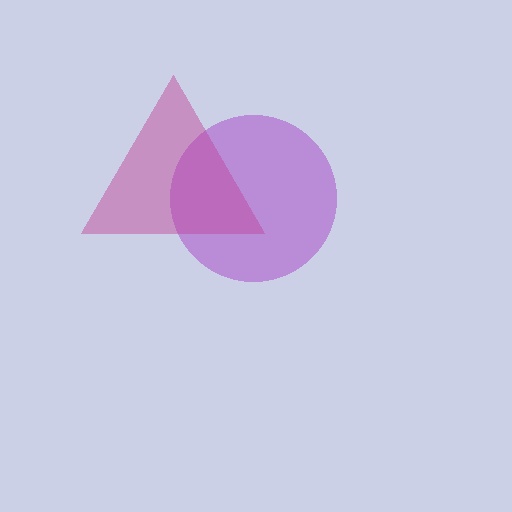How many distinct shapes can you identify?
There are 2 distinct shapes: a purple circle, a magenta triangle.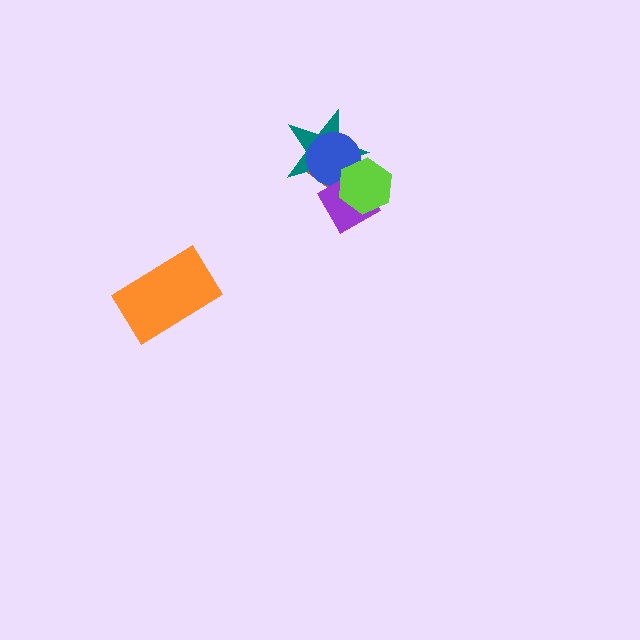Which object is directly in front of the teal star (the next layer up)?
The brown rectangle is directly in front of the teal star.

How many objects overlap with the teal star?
4 objects overlap with the teal star.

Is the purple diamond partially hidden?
Yes, it is partially covered by another shape.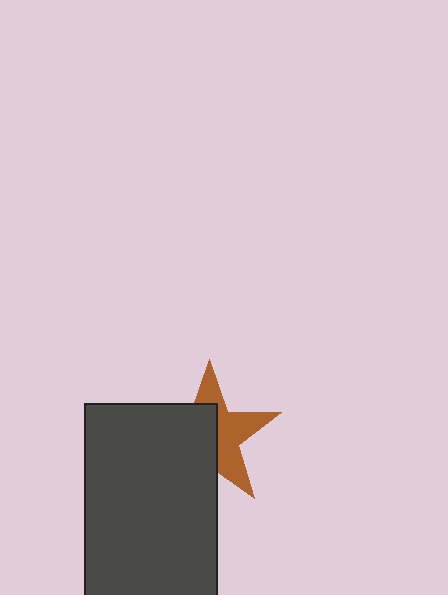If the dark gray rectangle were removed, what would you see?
You would see the complete brown star.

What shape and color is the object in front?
The object in front is a dark gray rectangle.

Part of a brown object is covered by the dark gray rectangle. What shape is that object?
It is a star.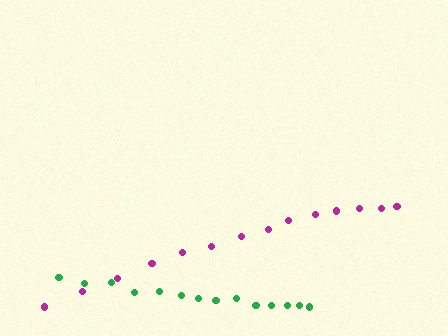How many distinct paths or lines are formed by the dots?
There are 2 distinct paths.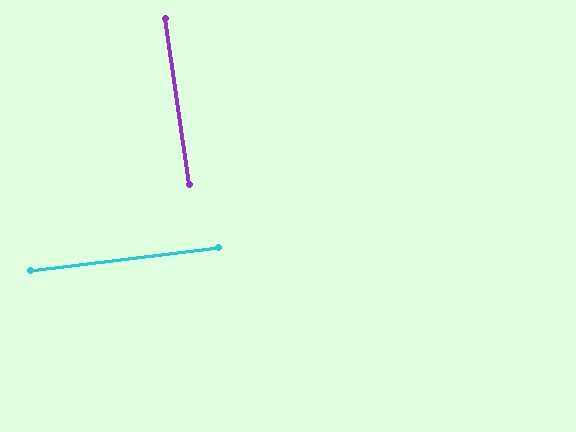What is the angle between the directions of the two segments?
Approximately 89 degrees.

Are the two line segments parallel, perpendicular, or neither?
Perpendicular — they meet at approximately 89°.